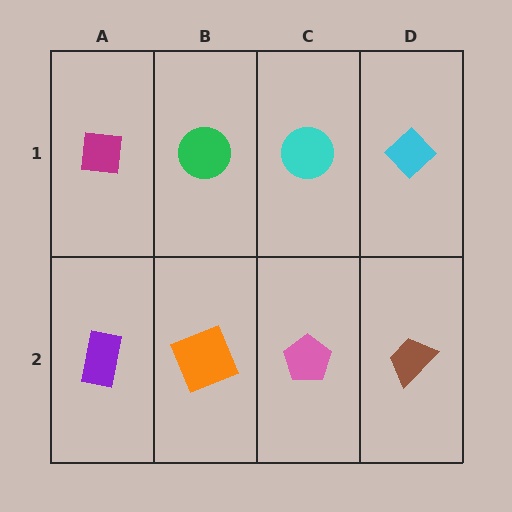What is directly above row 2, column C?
A cyan circle.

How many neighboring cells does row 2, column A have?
2.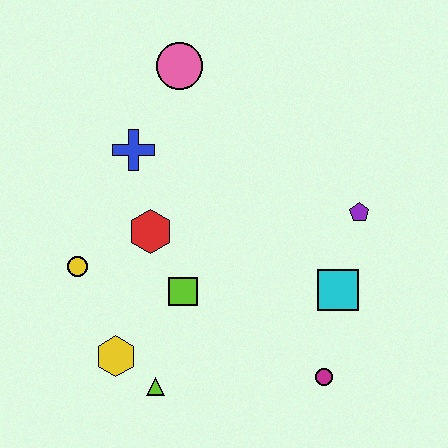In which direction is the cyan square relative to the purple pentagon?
The cyan square is below the purple pentagon.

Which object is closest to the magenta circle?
The cyan square is closest to the magenta circle.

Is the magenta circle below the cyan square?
Yes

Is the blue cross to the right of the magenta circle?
No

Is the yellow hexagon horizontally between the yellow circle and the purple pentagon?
Yes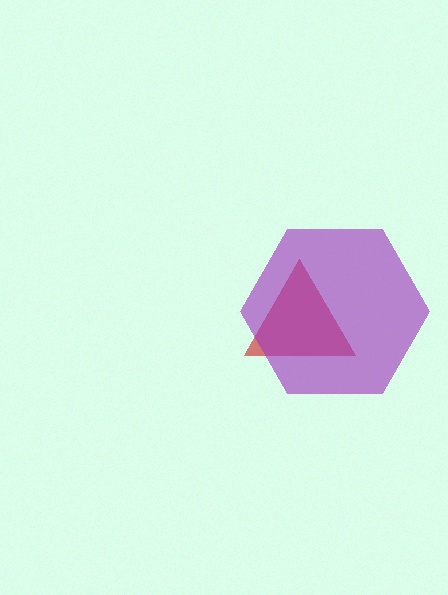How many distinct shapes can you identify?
There are 2 distinct shapes: a red triangle, a purple hexagon.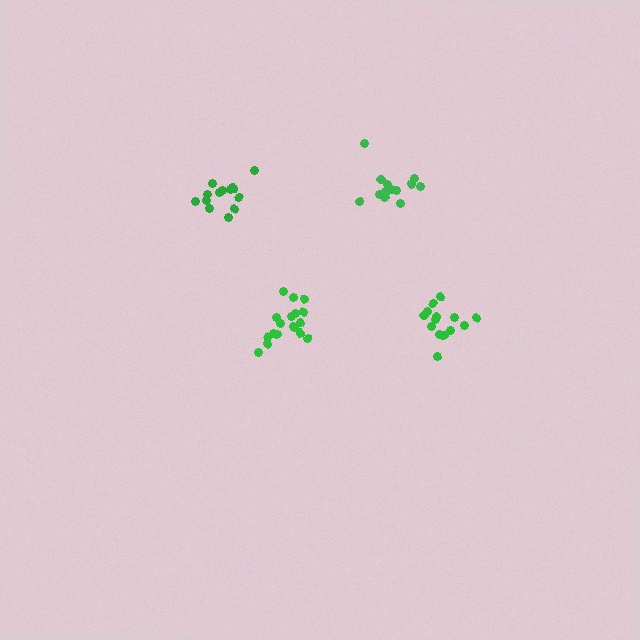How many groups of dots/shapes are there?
There are 4 groups.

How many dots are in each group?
Group 1: 14 dots, Group 2: 14 dots, Group 3: 15 dots, Group 4: 18 dots (61 total).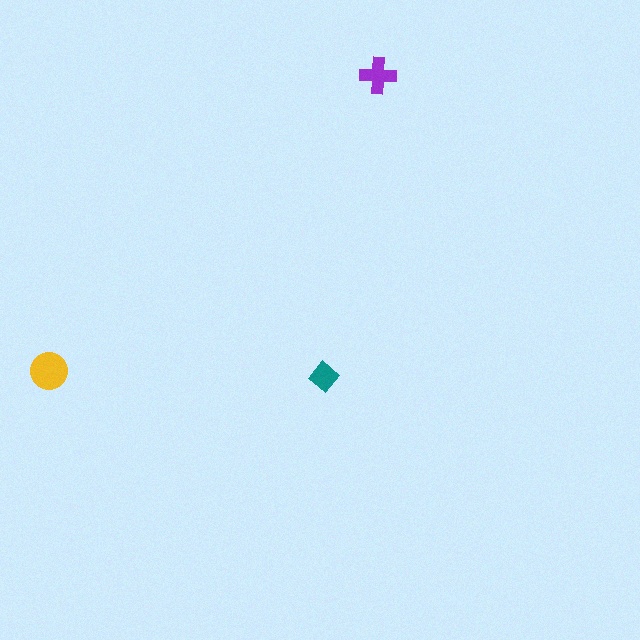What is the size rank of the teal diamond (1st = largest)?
3rd.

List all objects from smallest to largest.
The teal diamond, the purple cross, the yellow circle.